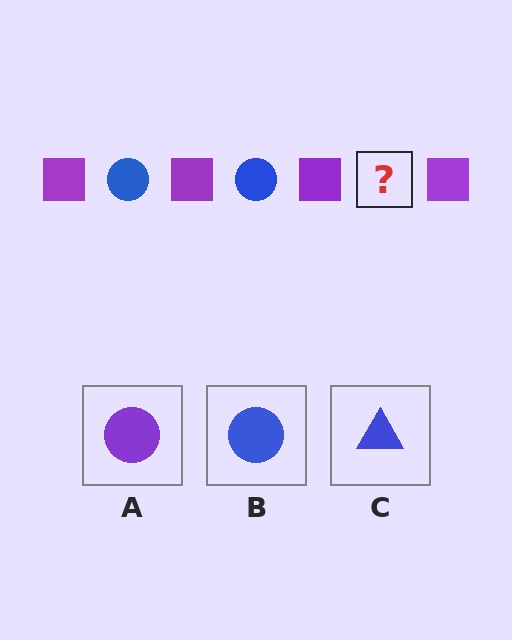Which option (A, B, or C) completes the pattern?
B.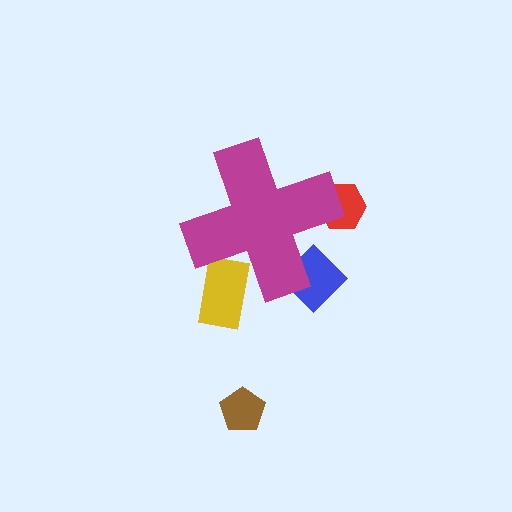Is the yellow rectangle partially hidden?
Yes, the yellow rectangle is partially hidden behind the magenta cross.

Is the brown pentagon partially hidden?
No, the brown pentagon is fully visible.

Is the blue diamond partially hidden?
Yes, the blue diamond is partially hidden behind the magenta cross.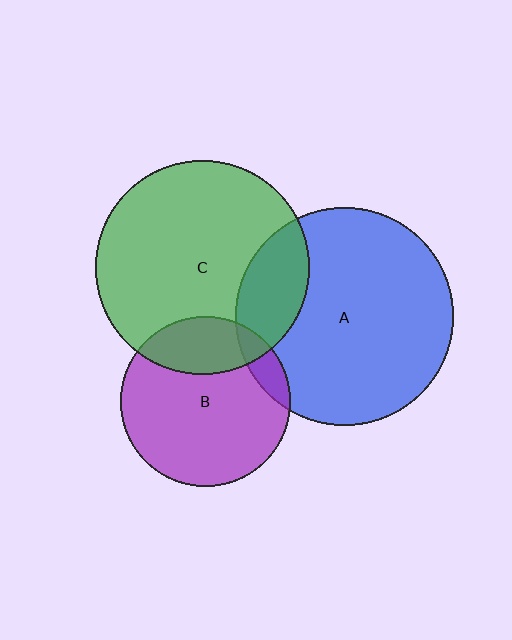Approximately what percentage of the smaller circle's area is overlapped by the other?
Approximately 20%.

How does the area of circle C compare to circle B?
Approximately 1.6 times.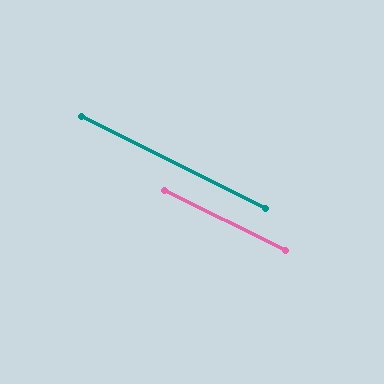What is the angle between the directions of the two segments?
Approximately 0 degrees.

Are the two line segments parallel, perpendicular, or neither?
Parallel — their directions differ by only 0.1°.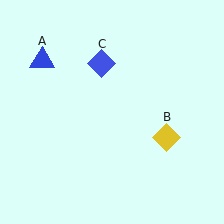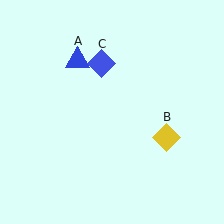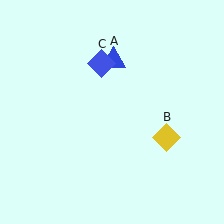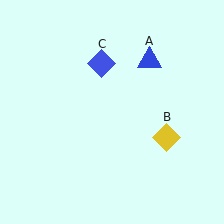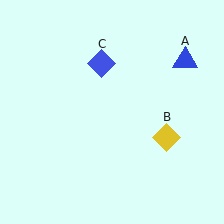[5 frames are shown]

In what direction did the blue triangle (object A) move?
The blue triangle (object A) moved right.